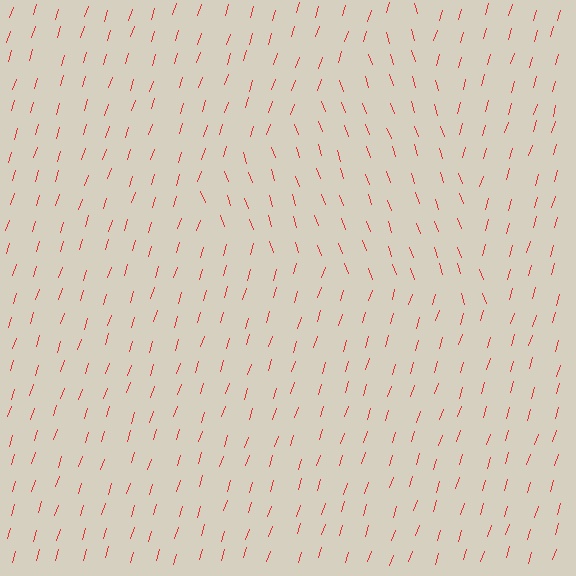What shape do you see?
I see a triangle.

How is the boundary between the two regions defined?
The boundary is defined purely by a change in line orientation (approximately 37 degrees difference). All lines are the same color and thickness.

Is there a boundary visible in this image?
Yes, there is a texture boundary formed by a change in line orientation.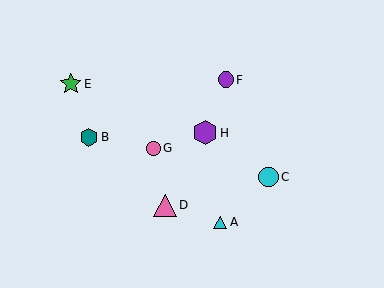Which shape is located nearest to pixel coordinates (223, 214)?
The cyan triangle (labeled A) at (220, 222) is nearest to that location.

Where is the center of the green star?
The center of the green star is at (71, 84).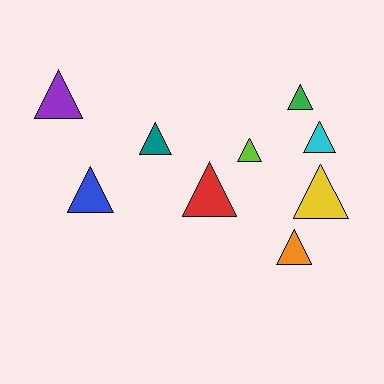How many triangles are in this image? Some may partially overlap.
There are 9 triangles.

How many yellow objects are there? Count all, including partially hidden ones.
There is 1 yellow object.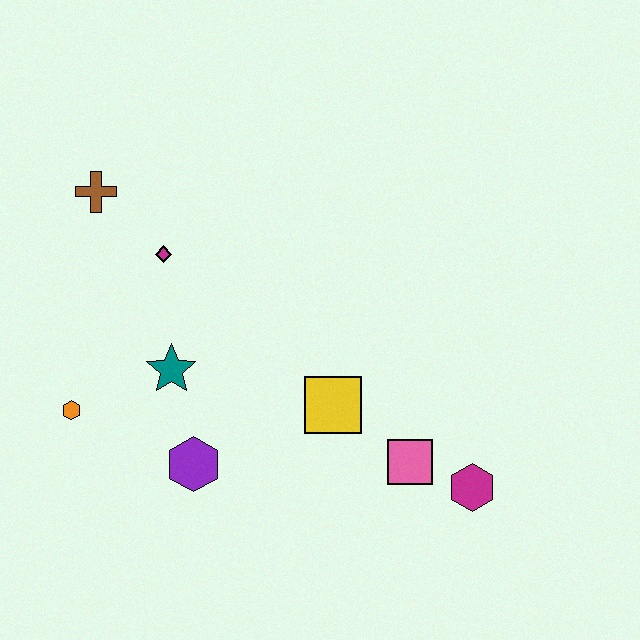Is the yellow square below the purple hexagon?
No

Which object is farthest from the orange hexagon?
The magenta hexagon is farthest from the orange hexagon.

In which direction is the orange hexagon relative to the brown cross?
The orange hexagon is below the brown cross.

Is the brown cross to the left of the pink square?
Yes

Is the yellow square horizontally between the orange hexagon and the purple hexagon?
No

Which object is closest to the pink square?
The magenta hexagon is closest to the pink square.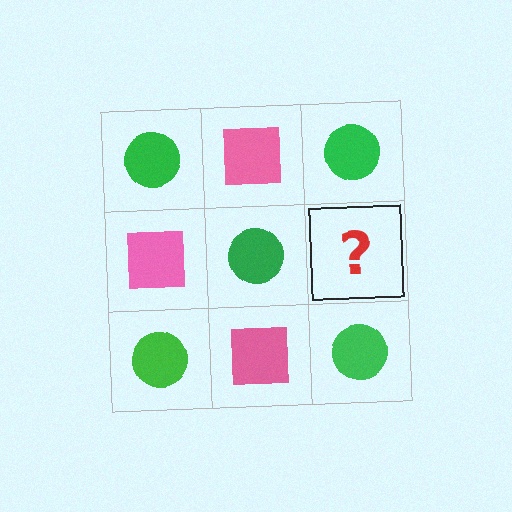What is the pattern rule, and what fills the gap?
The rule is that it alternates green circle and pink square in a checkerboard pattern. The gap should be filled with a pink square.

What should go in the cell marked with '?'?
The missing cell should contain a pink square.